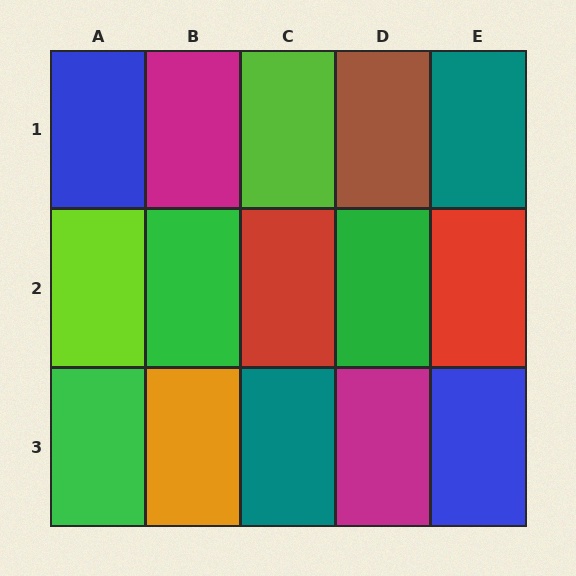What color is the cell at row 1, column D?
Brown.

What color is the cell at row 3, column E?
Blue.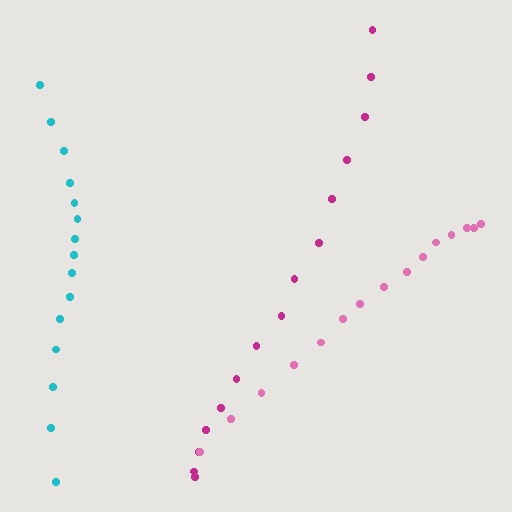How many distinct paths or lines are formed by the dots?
There are 3 distinct paths.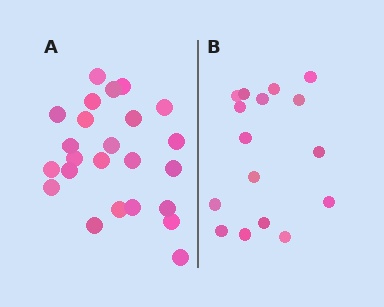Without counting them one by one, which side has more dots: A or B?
Region A (the left region) has more dots.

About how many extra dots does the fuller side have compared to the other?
Region A has roughly 8 or so more dots than region B.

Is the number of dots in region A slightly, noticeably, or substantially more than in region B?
Region A has substantially more. The ratio is roughly 1.5 to 1.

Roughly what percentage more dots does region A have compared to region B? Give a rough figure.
About 50% more.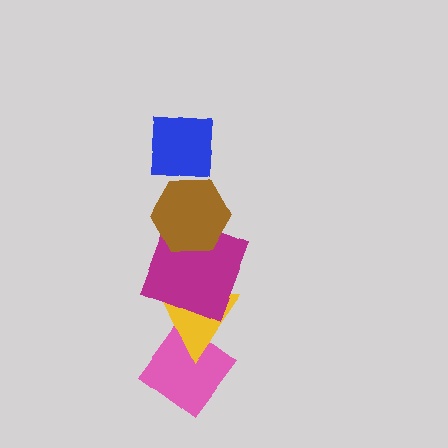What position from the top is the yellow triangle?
The yellow triangle is 4th from the top.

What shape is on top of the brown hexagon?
The blue square is on top of the brown hexagon.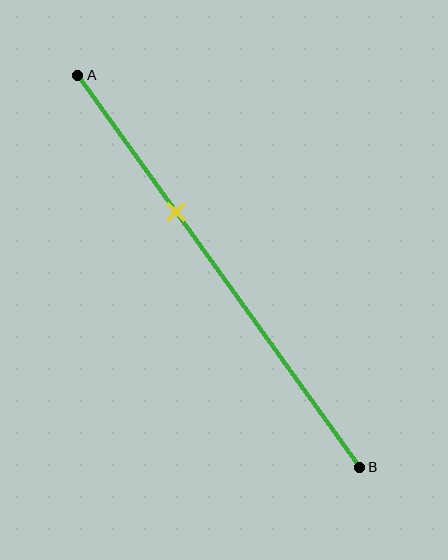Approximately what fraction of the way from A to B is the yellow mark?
The yellow mark is approximately 35% of the way from A to B.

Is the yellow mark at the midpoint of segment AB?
No, the mark is at about 35% from A, not at the 50% midpoint.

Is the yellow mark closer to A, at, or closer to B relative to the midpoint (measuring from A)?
The yellow mark is closer to point A than the midpoint of segment AB.